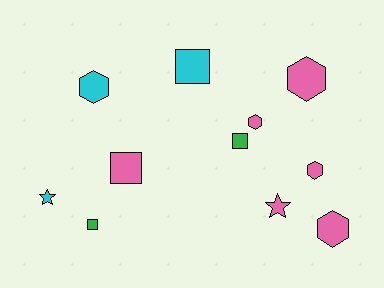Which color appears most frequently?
Pink, with 6 objects.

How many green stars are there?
There are no green stars.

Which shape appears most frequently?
Hexagon, with 5 objects.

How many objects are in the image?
There are 11 objects.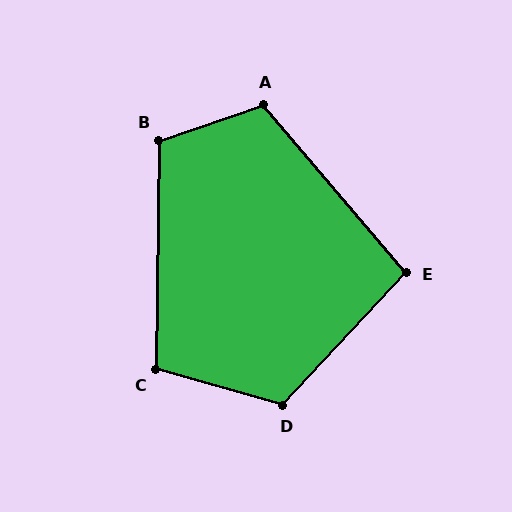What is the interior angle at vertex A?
Approximately 112 degrees (obtuse).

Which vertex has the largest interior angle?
D, at approximately 117 degrees.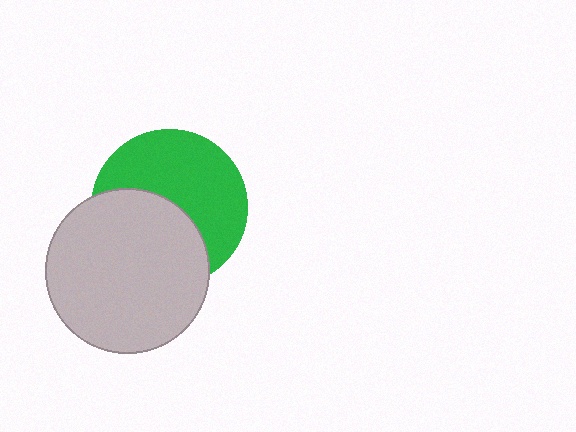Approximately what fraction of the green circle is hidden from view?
Roughly 44% of the green circle is hidden behind the light gray circle.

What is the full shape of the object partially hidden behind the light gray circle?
The partially hidden object is a green circle.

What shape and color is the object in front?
The object in front is a light gray circle.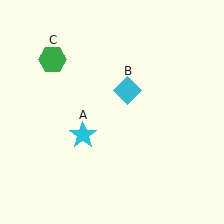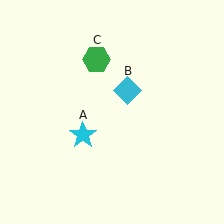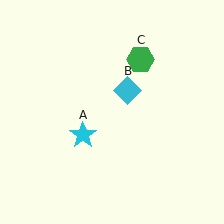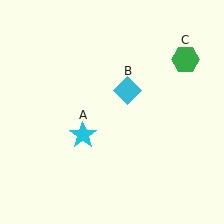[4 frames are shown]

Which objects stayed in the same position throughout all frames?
Cyan star (object A) and cyan diamond (object B) remained stationary.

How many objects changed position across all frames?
1 object changed position: green hexagon (object C).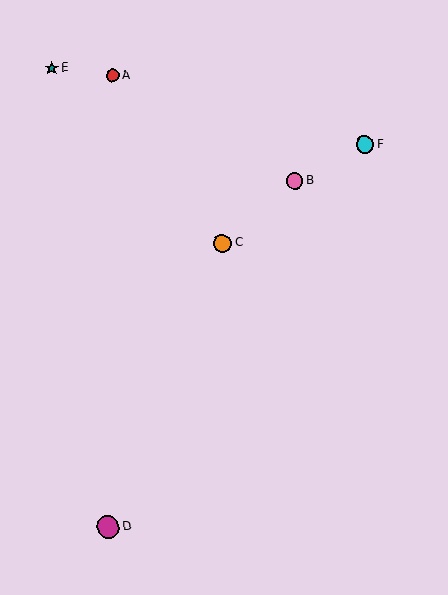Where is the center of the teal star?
The center of the teal star is at (52, 68).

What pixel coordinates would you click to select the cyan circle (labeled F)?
Click at (365, 144) to select the cyan circle F.